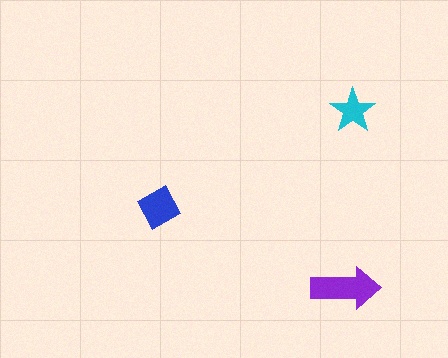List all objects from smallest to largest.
The cyan star, the blue square, the purple arrow.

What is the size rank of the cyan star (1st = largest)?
3rd.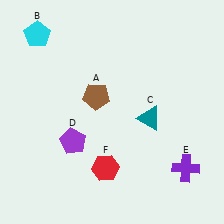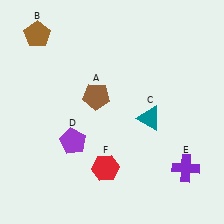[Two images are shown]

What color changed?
The pentagon (B) changed from cyan in Image 1 to brown in Image 2.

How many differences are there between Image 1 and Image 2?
There is 1 difference between the two images.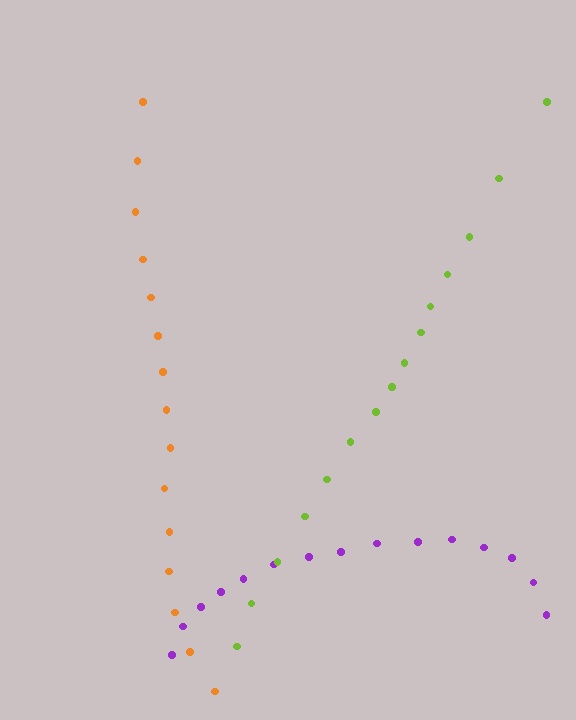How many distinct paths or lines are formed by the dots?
There are 3 distinct paths.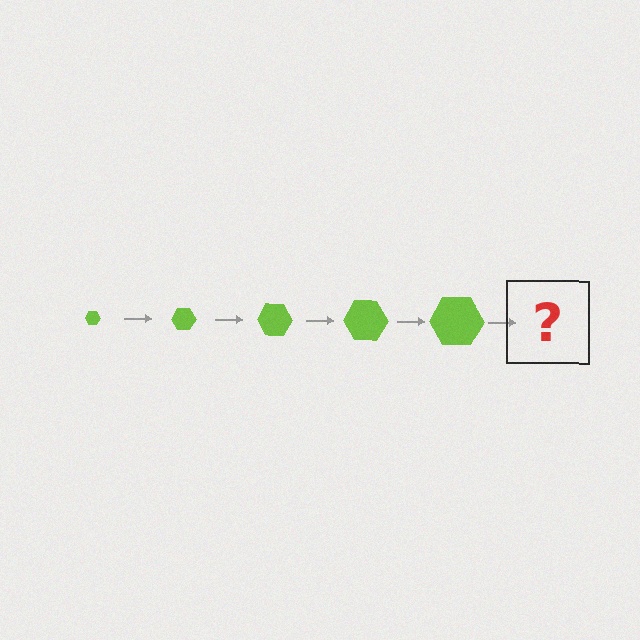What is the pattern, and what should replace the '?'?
The pattern is that the hexagon gets progressively larger each step. The '?' should be a lime hexagon, larger than the previous one.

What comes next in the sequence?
The next element should be a lime hexagon, larger than the previous one.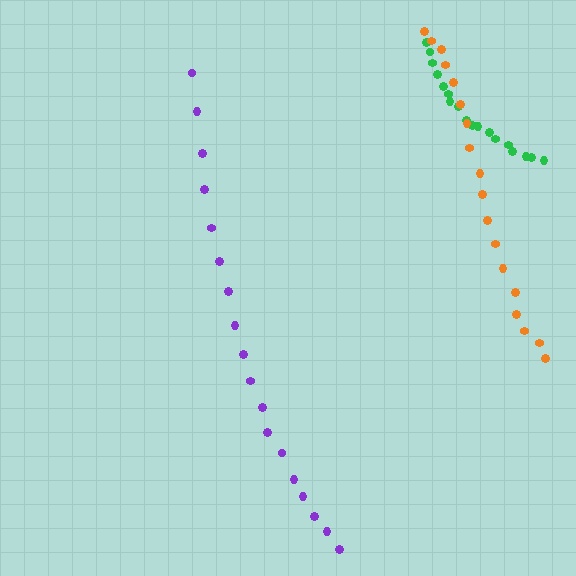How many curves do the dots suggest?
There are 3 distinct paths.